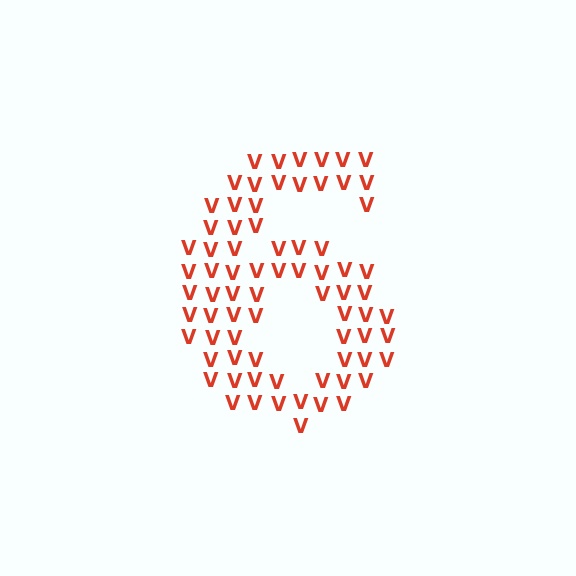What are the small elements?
The small elements are letter V's.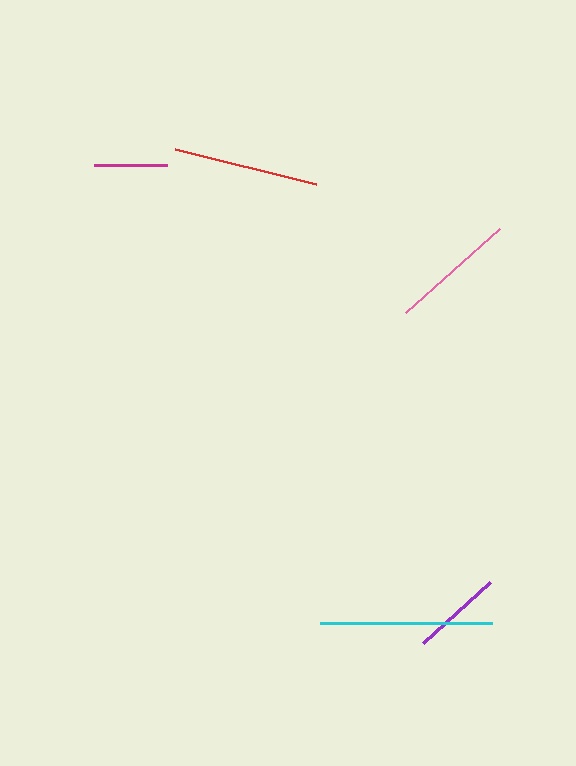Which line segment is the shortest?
The magenta line is the shortest at approximately 74 pixels.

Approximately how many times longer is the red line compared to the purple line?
The red line is approximately 1.6 times the length of the purple line.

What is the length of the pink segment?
The pink segment is approximately 127 pixels long.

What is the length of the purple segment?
The purple segment is approximately 91 pixels long.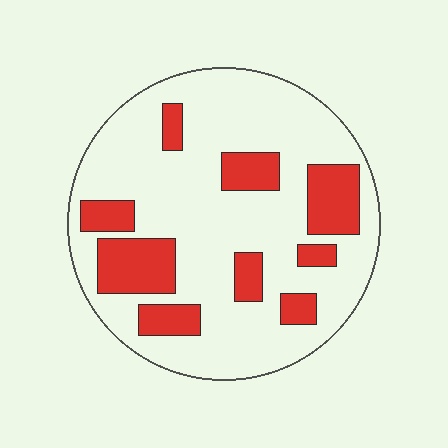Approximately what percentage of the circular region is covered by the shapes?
Approximately 25%.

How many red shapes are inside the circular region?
9.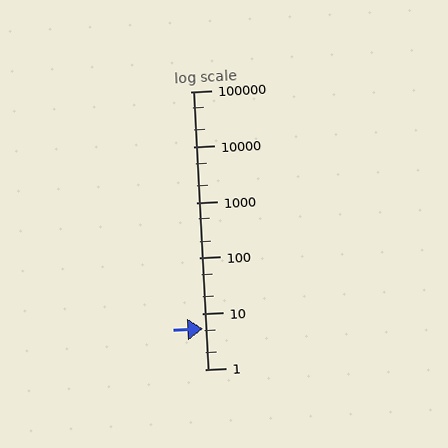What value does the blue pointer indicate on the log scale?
The pointer indicates approximately 5.4.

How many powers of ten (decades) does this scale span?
The scale spans 5 decades, from 1 to 100000.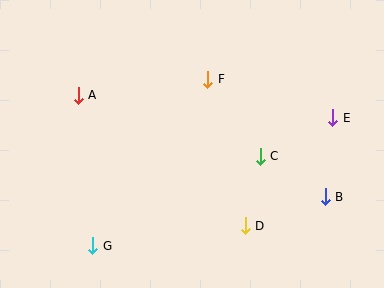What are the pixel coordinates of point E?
Point E is at (333, 118).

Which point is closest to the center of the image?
Point F at (208, 79) is closest to the center.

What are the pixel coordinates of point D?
Point D is at (245, 226).